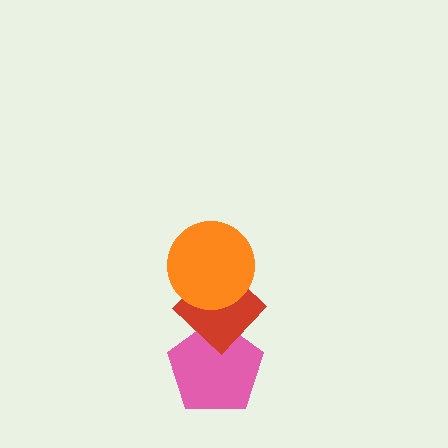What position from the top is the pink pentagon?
The pink pentagon is 3rd from the top.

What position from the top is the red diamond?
The red diamond is 2nd from the top.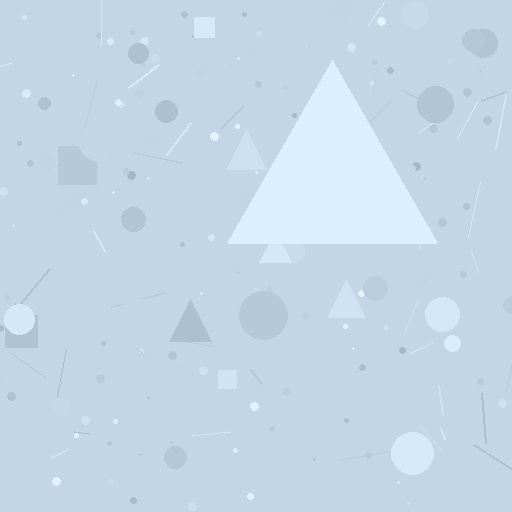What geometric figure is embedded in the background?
A triangle is embedded in the background.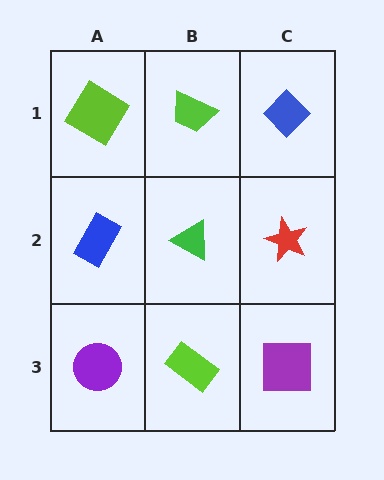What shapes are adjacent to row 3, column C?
A red star (row 2, column C), a lime rectangle (row 3, column B).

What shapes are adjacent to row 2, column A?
A lime diamond (row 1, column A), a purple circle (row 3, column A), a green triangle (row 2, column B).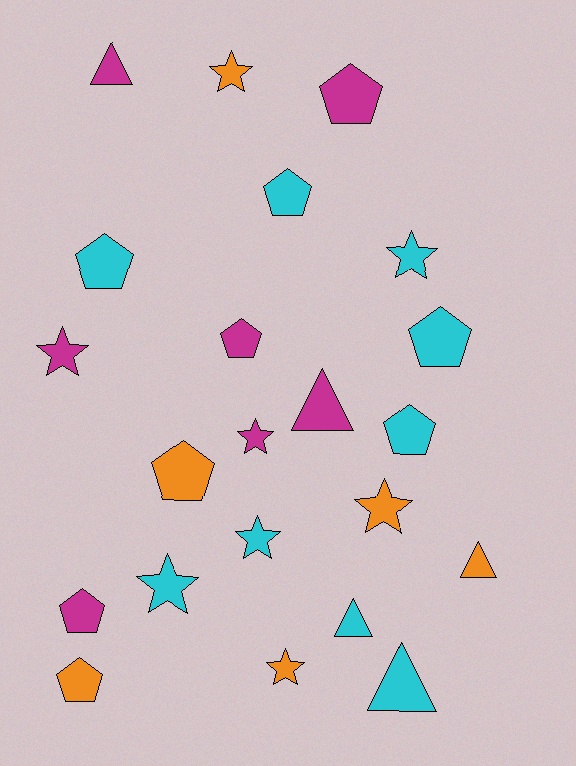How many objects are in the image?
There are 22 objects.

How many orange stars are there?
There are 3 orange stars.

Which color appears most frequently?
Cyan, with 9 objects.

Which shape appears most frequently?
Pentagon, with 9 objects.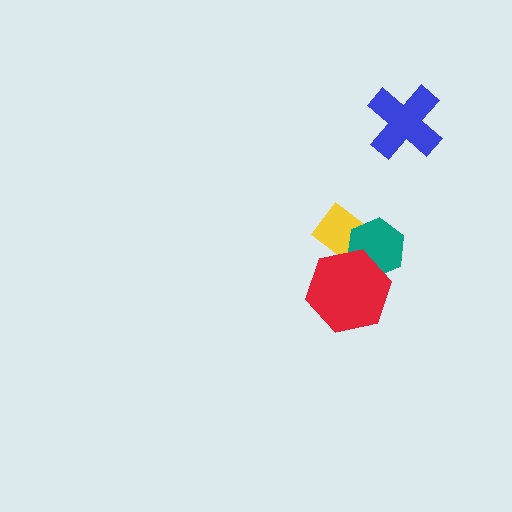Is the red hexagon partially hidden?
No, no other shape covers it.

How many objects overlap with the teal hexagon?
2 objects overlap with the teal hexagon.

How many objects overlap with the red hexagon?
2 objects overlap with the red hexagon.